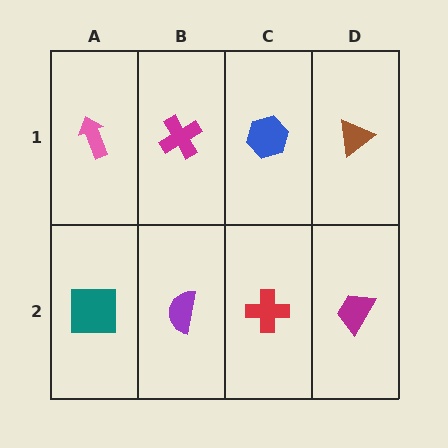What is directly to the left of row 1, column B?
A pink arrow.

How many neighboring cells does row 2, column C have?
3.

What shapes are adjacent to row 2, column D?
A brown triangle (row 1, column D), a red cross (row 2, column C).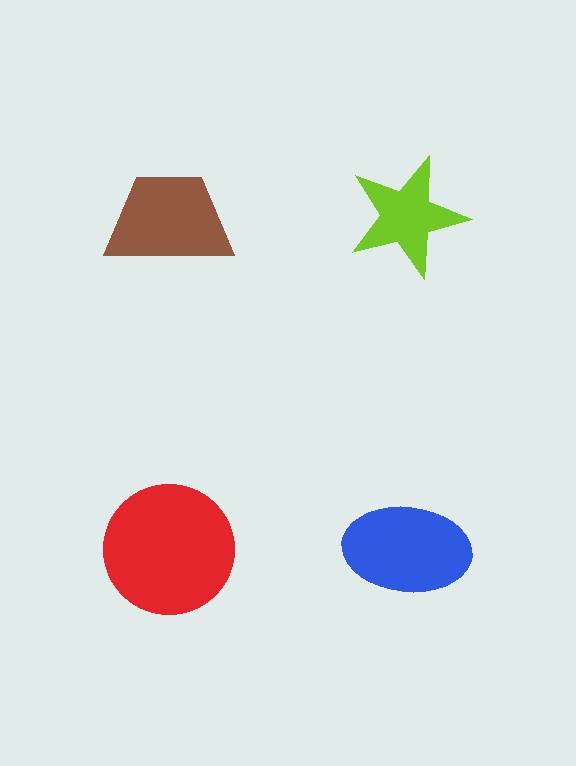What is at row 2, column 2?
A blue ellipse.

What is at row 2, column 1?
A red circle.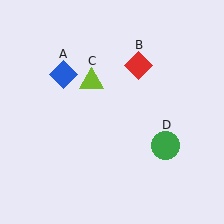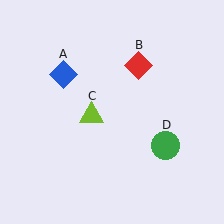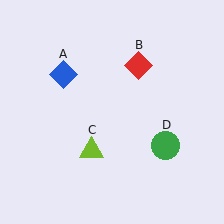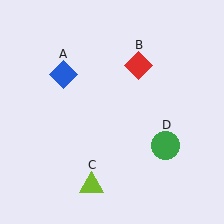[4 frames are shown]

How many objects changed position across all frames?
1 object changed position: lime triangle (object C).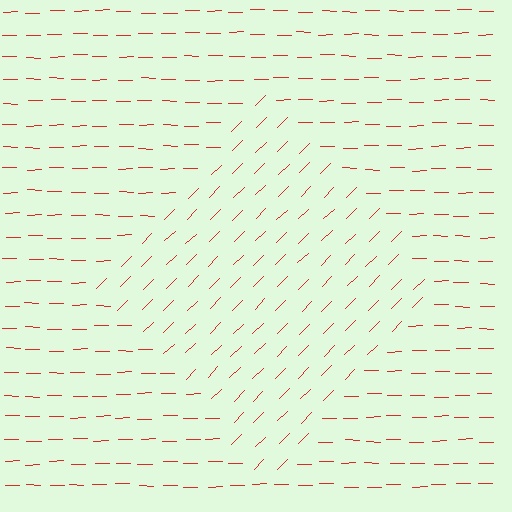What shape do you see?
I see a diamond.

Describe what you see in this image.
The image is filled with small red line segments. A diamond region in the image has lines oriented differently from the surrounding lines, creating a visible texture boundary.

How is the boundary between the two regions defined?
The boundary is defined purely by a change in line orientation (approximately 45 degrees difference). All lines are the same color and thickness.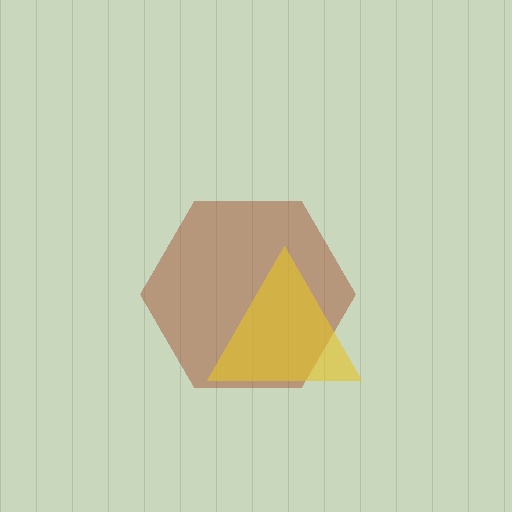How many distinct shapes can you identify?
There are 2 distinct shapes: a brown hexagon, a yellow triangle.